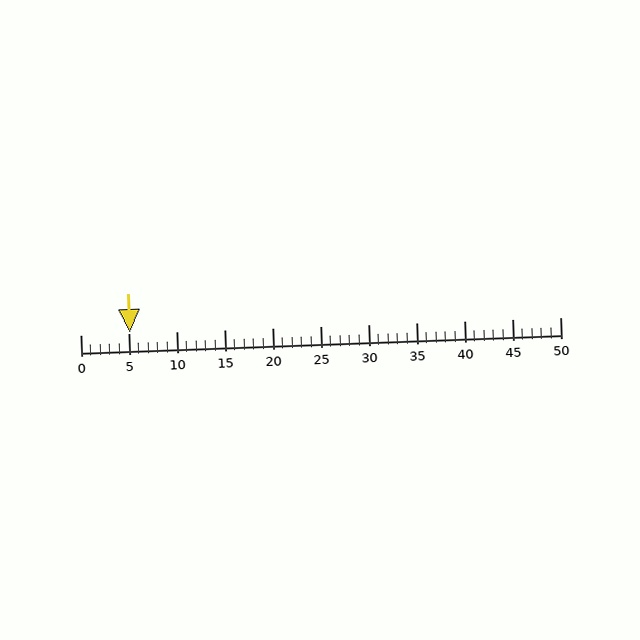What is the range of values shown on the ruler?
The ruler shows values from 0 to 50.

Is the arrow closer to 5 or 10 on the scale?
The arrow is closer to 5.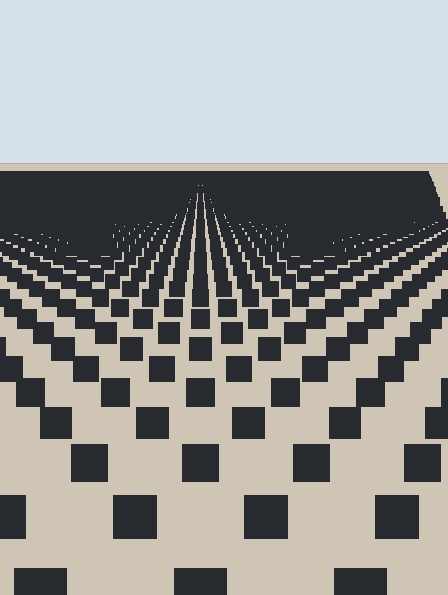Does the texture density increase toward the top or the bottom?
Density increases toward the top.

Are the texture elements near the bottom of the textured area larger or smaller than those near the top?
Larger. Near the bottom, elements are closer to the viewer and appear at a bigger on-screen size.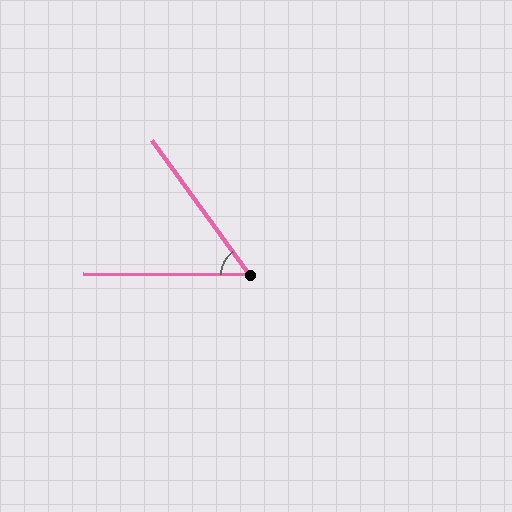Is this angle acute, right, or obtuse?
It is acute.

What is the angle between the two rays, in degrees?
Approximately 54 degrees.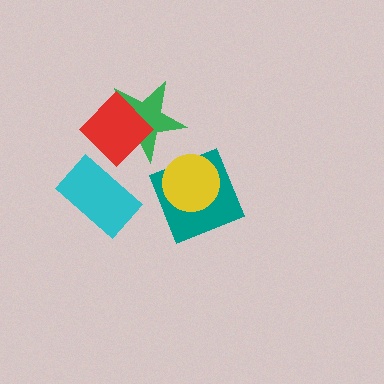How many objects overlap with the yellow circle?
1 object overlaps with the yellow circle.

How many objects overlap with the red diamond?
1 object overlaps with the red diamond.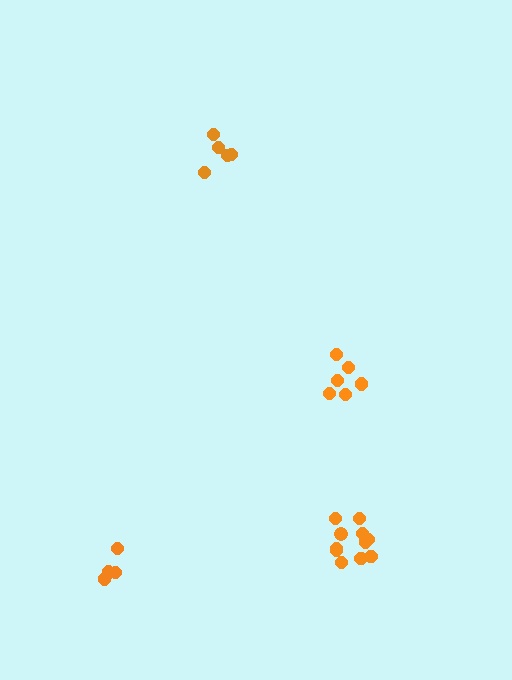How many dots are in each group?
Group 1: 11 dots, Group 2: 5 dots, Group 3: 5 dots, Group 4: 6 dots (27 total).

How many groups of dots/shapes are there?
There are 4 groups.